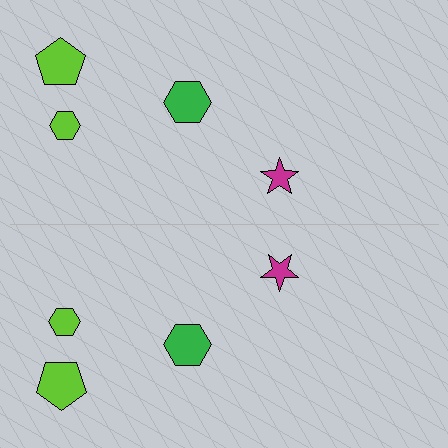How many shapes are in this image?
There are 8 shapes in this image.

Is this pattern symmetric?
Yes, this pattern has bilateral (reflection) symmetry.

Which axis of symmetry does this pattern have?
The pattern has a horizontal axis of symmetry running through the center of the image.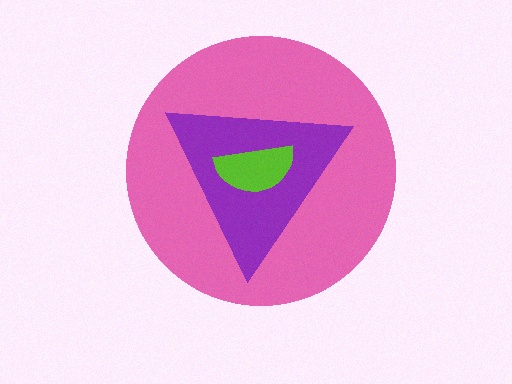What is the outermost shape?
The pink circle.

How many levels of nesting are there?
3.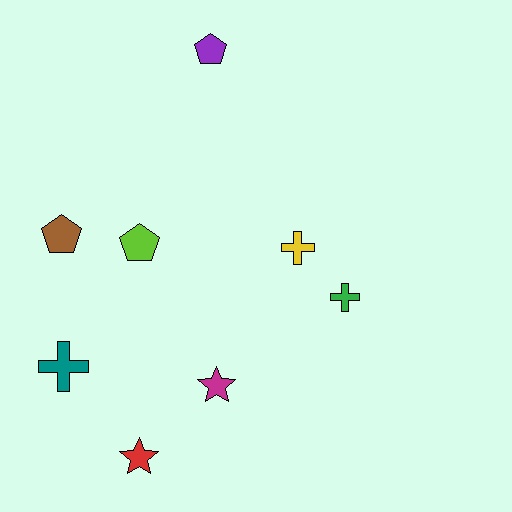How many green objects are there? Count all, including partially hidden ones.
There is 1 green object.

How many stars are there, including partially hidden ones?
There are 2 stars.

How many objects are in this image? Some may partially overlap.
There are 8 objects.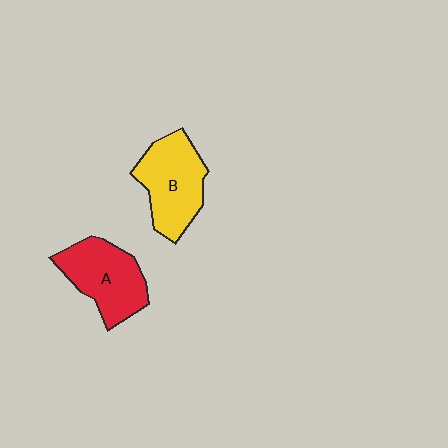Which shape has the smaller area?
Shape A (red).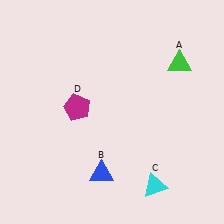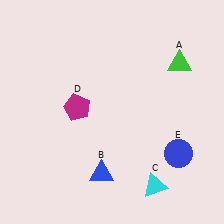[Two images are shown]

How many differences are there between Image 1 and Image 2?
There is 1 difference between the two images.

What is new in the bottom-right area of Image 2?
A blue circle (E) was added in the bottom-right area of Image 2.